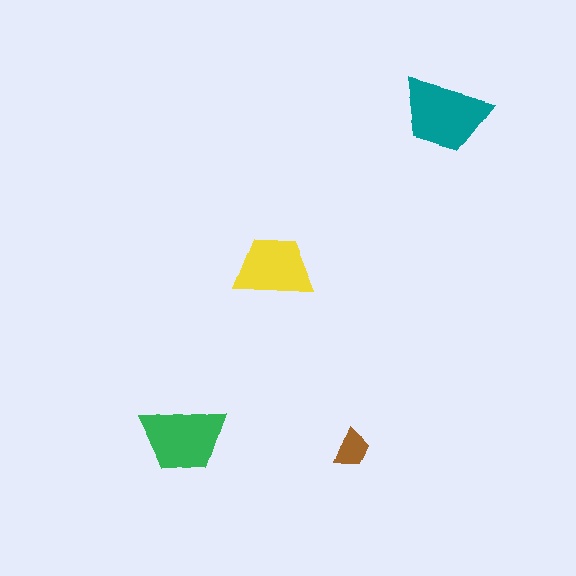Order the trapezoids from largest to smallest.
the teal one, the green one, the yellow one, the brown one.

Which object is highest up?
The teal trapezoid is topmost.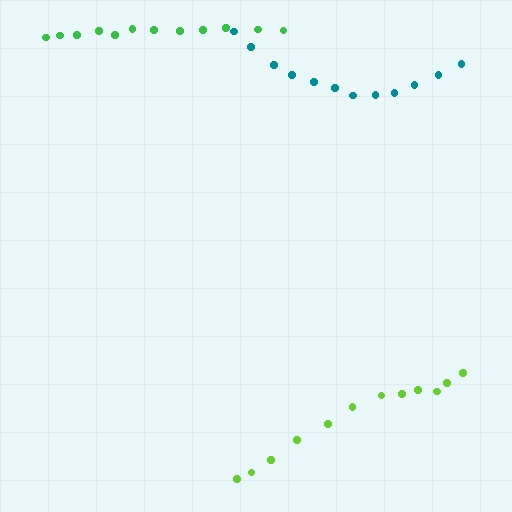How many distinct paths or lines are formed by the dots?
There are 3 distinct paths.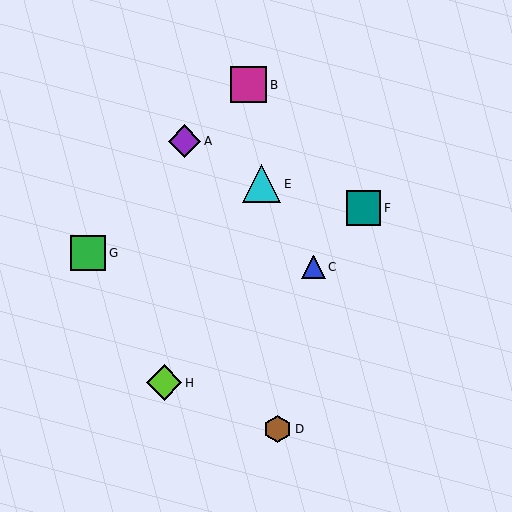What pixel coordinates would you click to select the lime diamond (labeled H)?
Click at (164, 383) to select the lime diamond H.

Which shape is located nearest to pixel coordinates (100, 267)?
The green square (labeled G) at (88, 253) is nearest to that location.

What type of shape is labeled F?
Shape F is a teal square.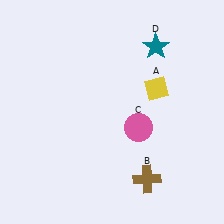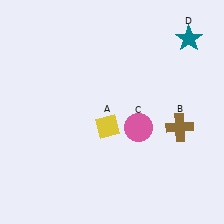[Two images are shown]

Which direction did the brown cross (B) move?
The brown cross (B) moved up.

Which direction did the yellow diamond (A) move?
The yellow diamond (A) moved left.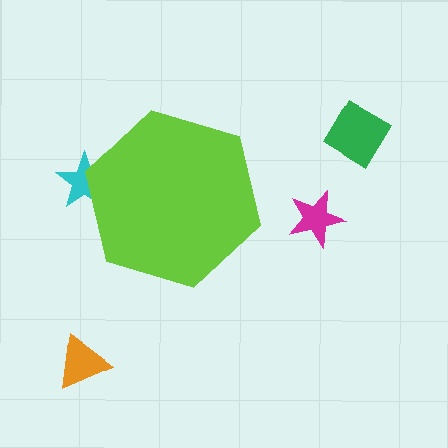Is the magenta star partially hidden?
No, the magenta star is fully visible.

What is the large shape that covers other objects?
A lime hexagon.